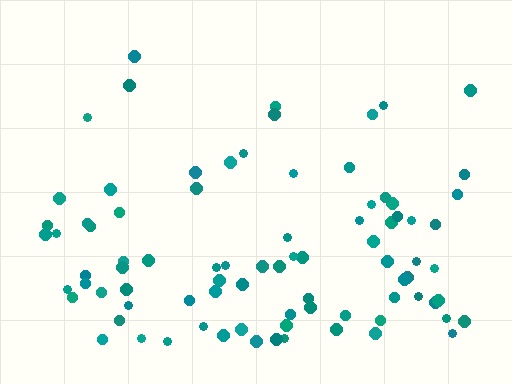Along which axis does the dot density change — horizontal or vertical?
Vertical.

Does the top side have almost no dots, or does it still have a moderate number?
Still a moderate number, just noticeably fewer than the bottom.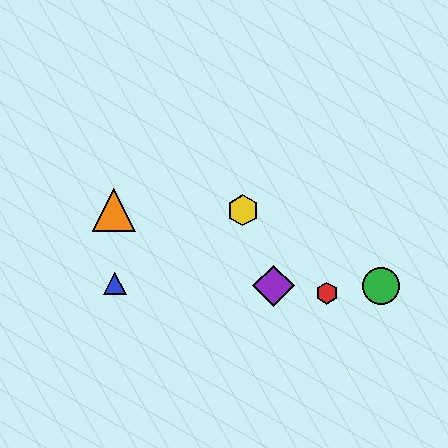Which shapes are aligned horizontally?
The yellow hexagon, the orange triangle are aligned horizontally.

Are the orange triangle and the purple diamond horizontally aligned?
No, the orange triangle is at y≈210 and the purple diamond is at y≈286.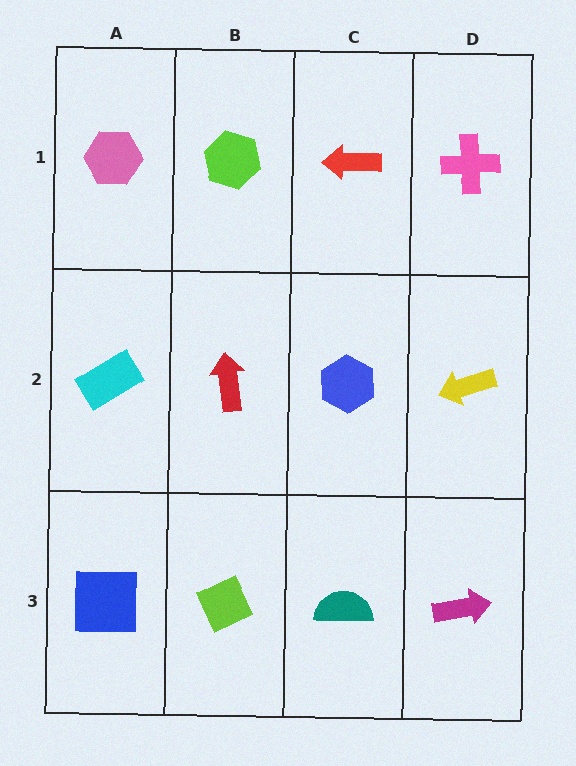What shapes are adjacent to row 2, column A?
A pink hexagon (row 1, column A), a blue square (row 3, column A), a red arrow (row 2, column B).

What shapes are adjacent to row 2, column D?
A pink cross (row 1, column D), a magenta arrow (row 3, column D), a blue hexagon (row 2, column C).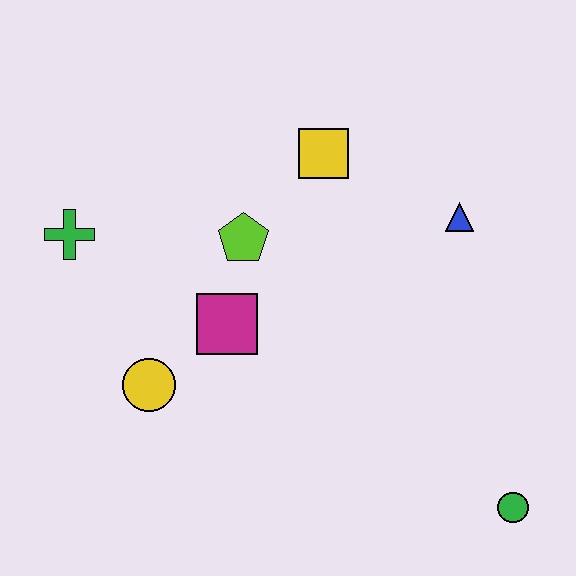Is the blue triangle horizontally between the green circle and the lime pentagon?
Yes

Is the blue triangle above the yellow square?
No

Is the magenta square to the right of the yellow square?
No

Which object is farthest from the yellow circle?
The green circle is farthest from the yellow circle.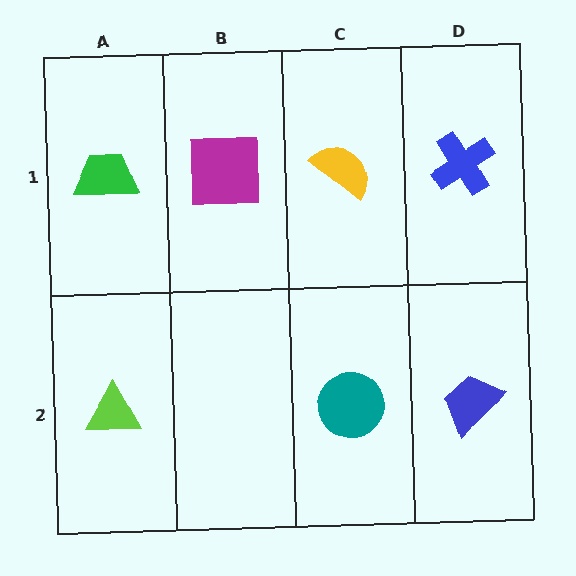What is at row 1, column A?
A green trapezoid.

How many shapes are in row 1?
4 shapes.